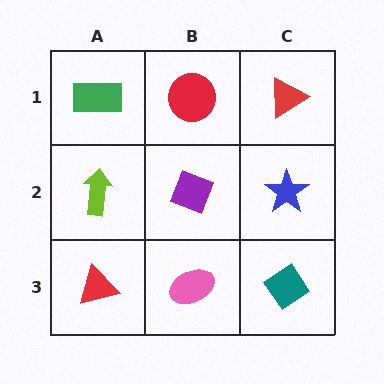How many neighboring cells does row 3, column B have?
3.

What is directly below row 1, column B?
A purple diamond.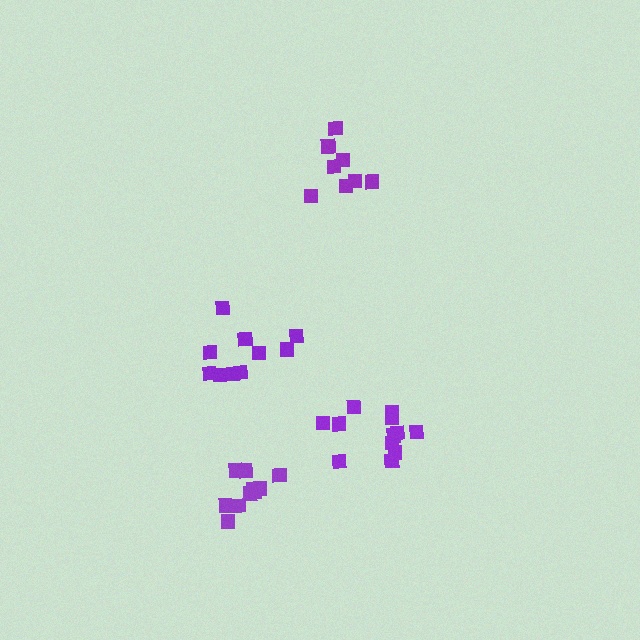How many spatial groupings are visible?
There are 4 spatial groupings.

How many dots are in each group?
Group 1: 10 dots, Group 2: 10 dots, Group 3: 8 dots, Group 4: 12 dots (40 total).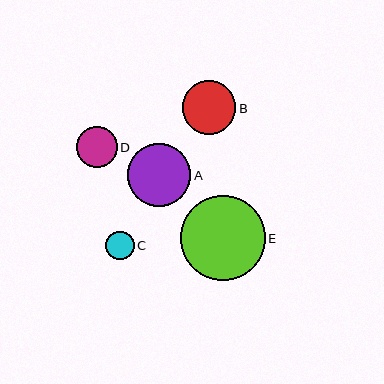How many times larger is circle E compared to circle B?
Circle E is approximately 1.6 times the size of circle B.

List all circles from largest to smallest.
From largest to smallest: E, A, B, D, C.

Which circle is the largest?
Circle E is the largest with a size of approximately 85 pixels.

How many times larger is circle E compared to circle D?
Circle E is approximately 2.1 times the size of circle D.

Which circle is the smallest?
Circle C is the smallest with a size of approximately 29 pixels.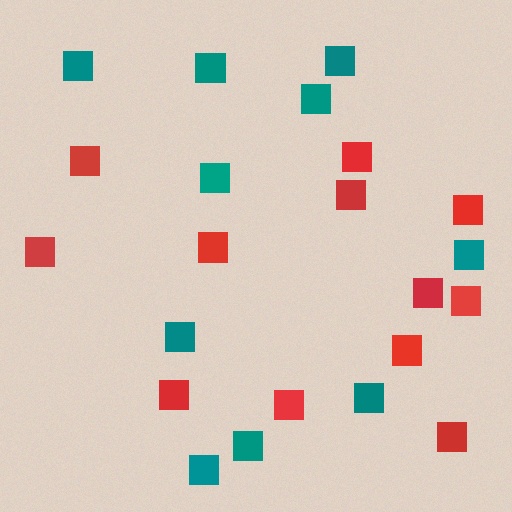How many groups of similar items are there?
There are 2 groups: one group of red squares (12) and one group of teal squares (10).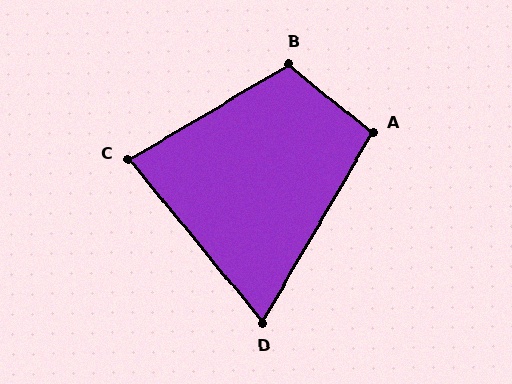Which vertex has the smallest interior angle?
D, at approximately 69 degrees.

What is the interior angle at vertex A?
Approximately 98 degrees (obtuse).